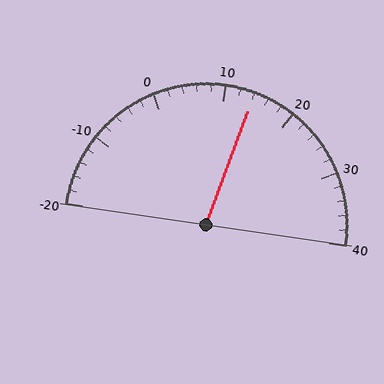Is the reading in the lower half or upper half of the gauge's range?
The reading is in the upper half of the range (-20 to 40).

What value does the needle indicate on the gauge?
The needle indicates approximately 14.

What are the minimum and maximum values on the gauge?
The gauge ranges from -20 to 40.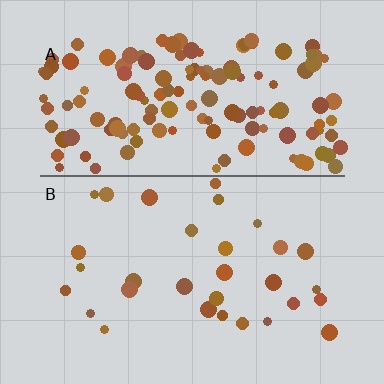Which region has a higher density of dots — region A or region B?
A (the top).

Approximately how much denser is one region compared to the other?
Approximately 4.6× — region A over region B.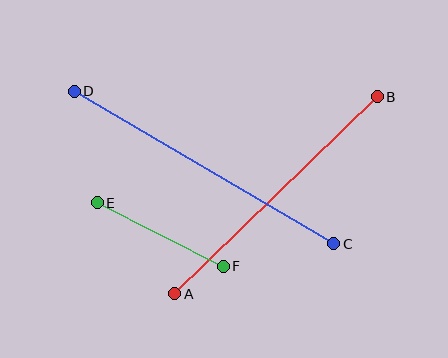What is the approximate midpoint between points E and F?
The midpoint is at approximately (160, 235) pixels.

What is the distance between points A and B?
The distance is approximately 283 pixels.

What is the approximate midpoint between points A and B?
The midpoint is at approximately (276, 195) pixels.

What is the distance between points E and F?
The distance is approximately 141 pixels.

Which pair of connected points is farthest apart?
Points C and D are farthest apart.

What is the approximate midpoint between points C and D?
The midpoint is at approximately (204, 167) pixels.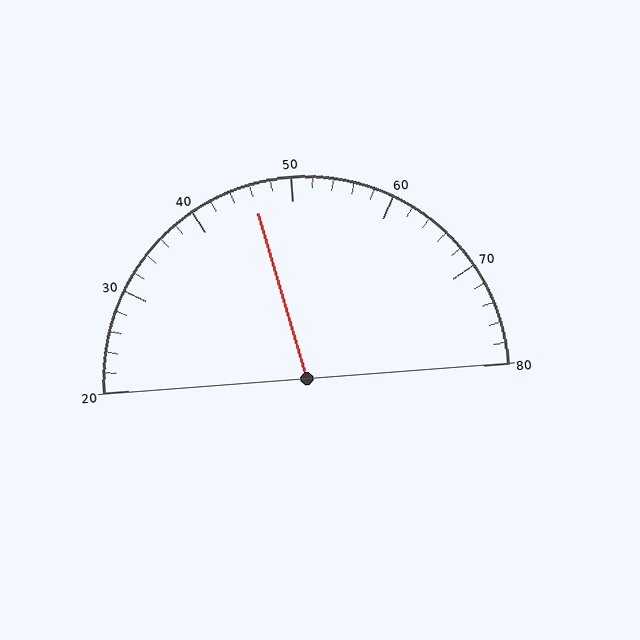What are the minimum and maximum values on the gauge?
The gauge ranges from 20 to 80.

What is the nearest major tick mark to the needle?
The nearest major tick mark is 50.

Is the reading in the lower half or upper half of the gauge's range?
The reading is in the lower half of the range (20 to 80).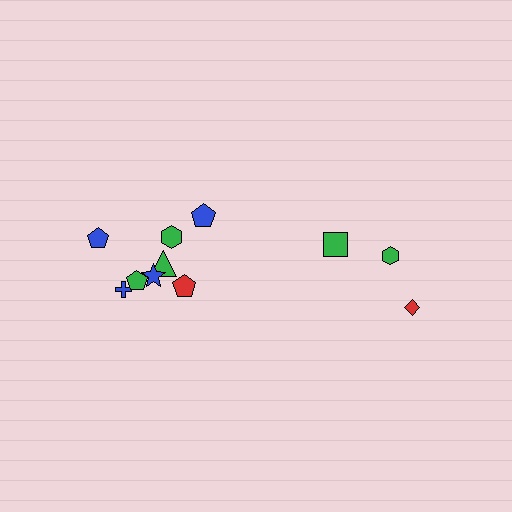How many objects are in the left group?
There are 8 objects.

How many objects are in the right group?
There are 3 objects.